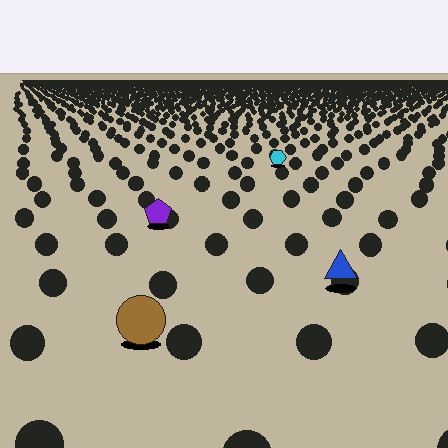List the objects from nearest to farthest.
From nearest to farthest: the brown circle, the blue triangle, the purple pentagon, the cyan hexagon.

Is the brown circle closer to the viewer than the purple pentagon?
Yes. The brown circle is closer — you can tell from the texture gradient: the ground texture is coarser near it.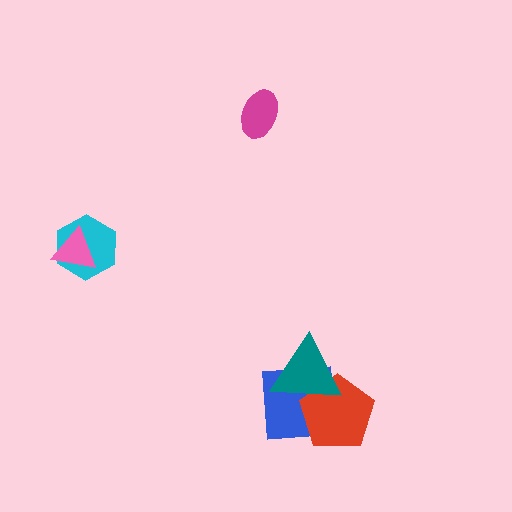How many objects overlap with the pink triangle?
1 object overlaps with the pink triangle.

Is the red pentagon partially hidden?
Yes, it is partially covered by another shape.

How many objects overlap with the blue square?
2 objects overlap with the blue square.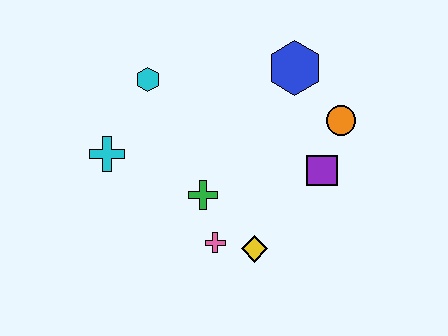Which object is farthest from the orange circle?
The cyan cross is farthest from the orange circle.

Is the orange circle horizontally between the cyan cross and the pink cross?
No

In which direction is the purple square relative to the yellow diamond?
The purple square is above the yellow diamond.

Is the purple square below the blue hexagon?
Yes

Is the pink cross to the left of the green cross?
No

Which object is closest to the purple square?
The orange circle is closest to the purple square.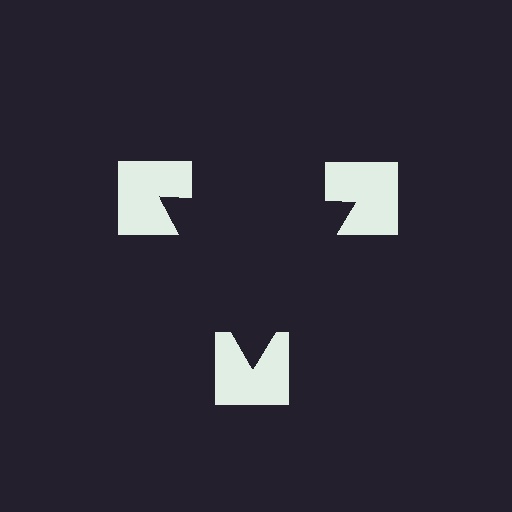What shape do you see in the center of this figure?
An illusory triangle — its edges are inferred from the aligned wedge cuts in the notched squares, not physically drawn.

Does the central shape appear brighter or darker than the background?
It typically appears slightly darker than the background, even though no actual brightness change is drawn.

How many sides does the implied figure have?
3 sides.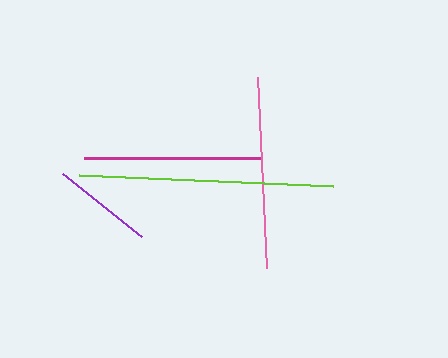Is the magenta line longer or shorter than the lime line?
The lime line is longer than the magenta line.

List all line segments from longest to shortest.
From longest to shortest: lime, pink, magenta, purple.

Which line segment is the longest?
The lime line is the longest at approximately 254 pixels.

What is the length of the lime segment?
The lime segment is approximately 254 pixels long.